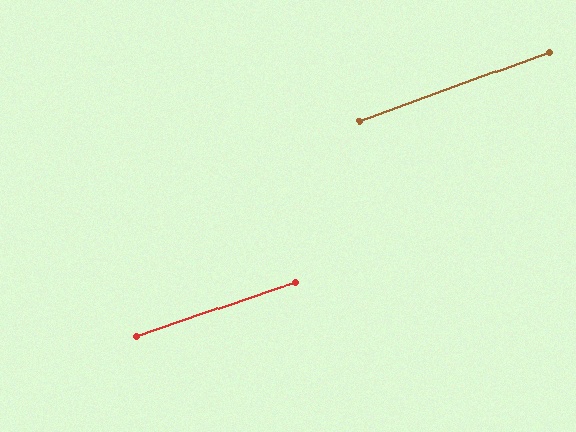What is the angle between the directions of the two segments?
Approximately 1 degree.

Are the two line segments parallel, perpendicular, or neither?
Parallel — their directions differ by only 0.8°.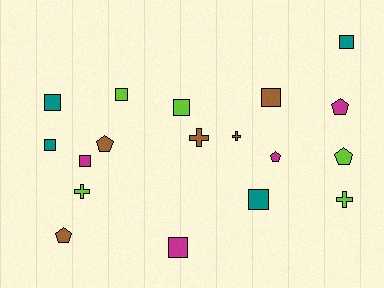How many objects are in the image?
There are 18 objects.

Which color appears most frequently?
Lime, with 5 objects.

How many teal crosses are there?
There are no teal crosses.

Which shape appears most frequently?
Square, with 9 objects.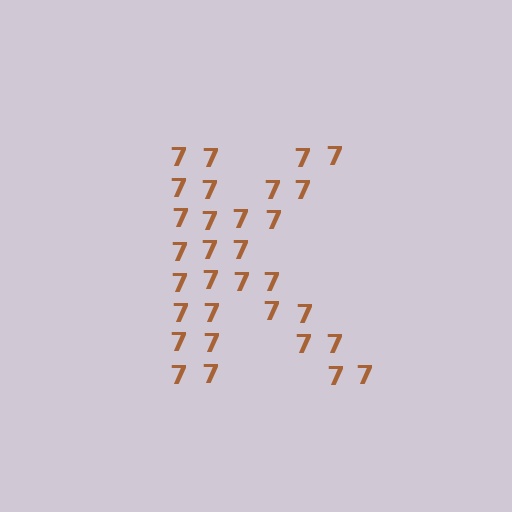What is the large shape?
The large shape is the letter K.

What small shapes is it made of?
It is made of small digit 7's.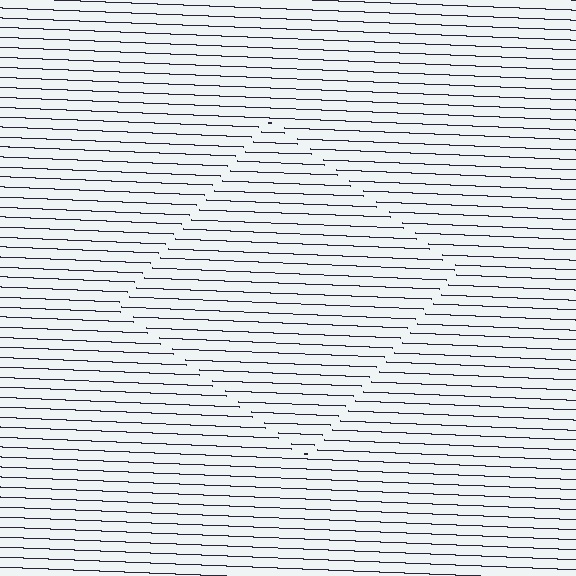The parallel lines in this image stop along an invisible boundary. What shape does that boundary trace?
An illusory square. The interior of the shape contains the same grating, shifted by half a period — the contour is defined by the phase discontinuity where line-ends from the inner and outer gratings abut.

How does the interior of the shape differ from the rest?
The interior of the shape contains the same grating, shifted by half a period — the contour is defined by the phase discontinuity where line-ends from the inner and outer gratings abut.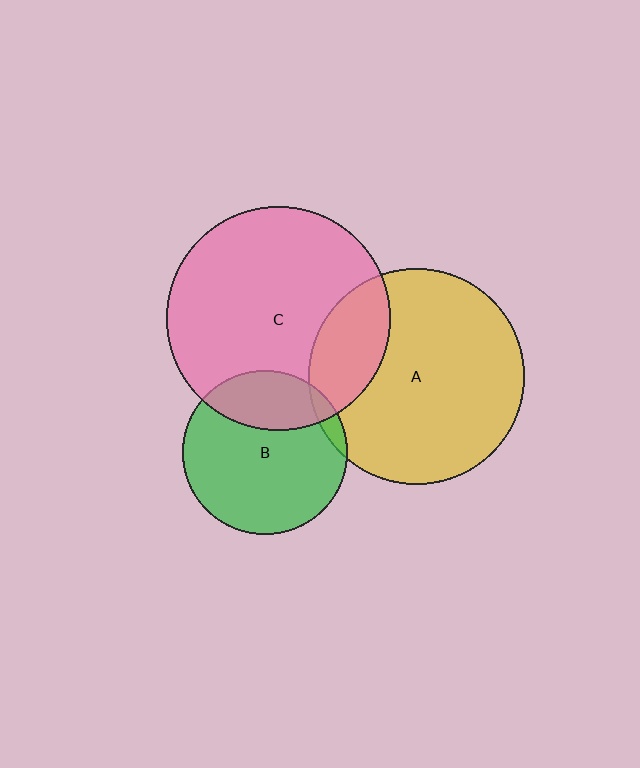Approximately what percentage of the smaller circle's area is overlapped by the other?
Approximately 5%.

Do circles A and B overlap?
Yes.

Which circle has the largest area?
Circle C (pink).